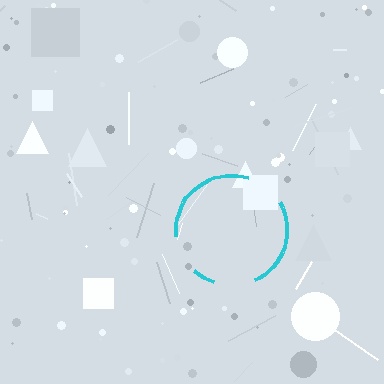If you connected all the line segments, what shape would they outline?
They would outline a circle.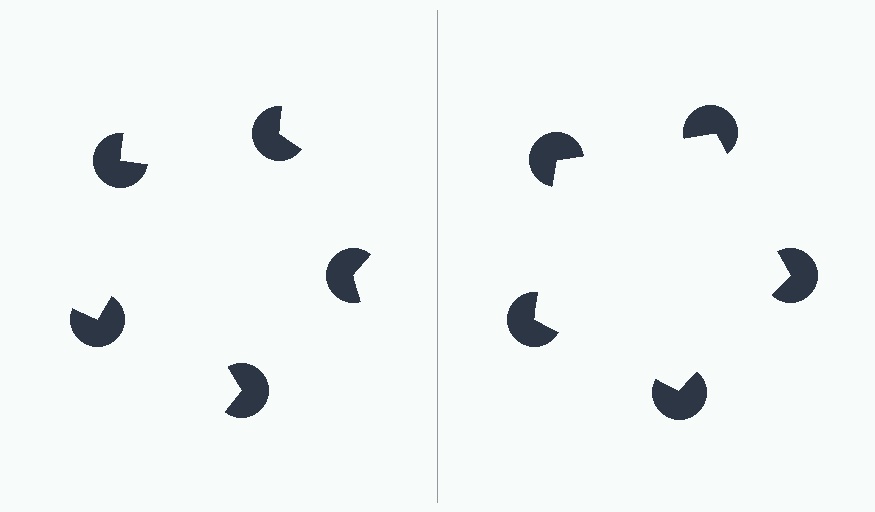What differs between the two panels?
The pac-man discs are positioned identically on both sides; only the wedge orientations differ. On the right they align to a pentagon; on the left they are misaligned.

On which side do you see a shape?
An illusory pentagon appears on the right side. On the left side the wedge cuts are rotated, so no coherent shape forms.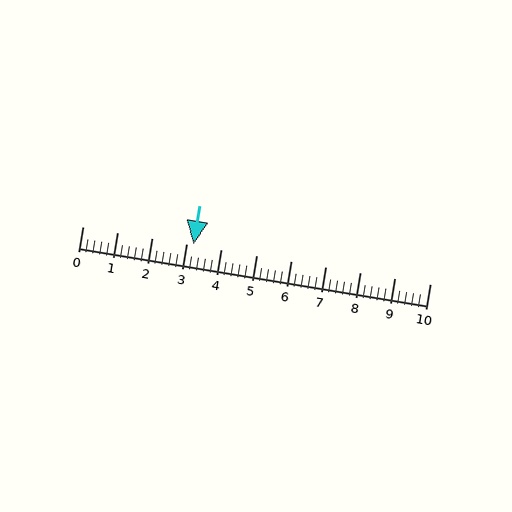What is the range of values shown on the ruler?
The ruler shows values from 0 to 10.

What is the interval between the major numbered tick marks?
The major tick marks are spaced 1 units apart.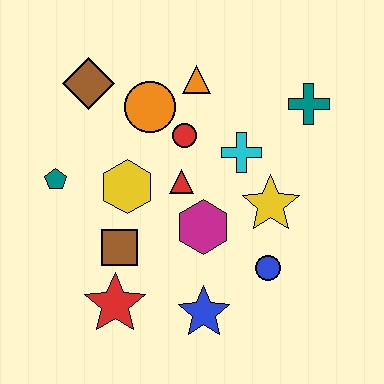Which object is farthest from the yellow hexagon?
The teal cross is farthest from the yellow hexagon.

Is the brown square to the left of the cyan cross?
Yes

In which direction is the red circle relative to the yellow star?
The red circle is to the left of the yellow star.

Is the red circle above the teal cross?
No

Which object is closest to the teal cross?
The cyan cross is closest to the teal cross.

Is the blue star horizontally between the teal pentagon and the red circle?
No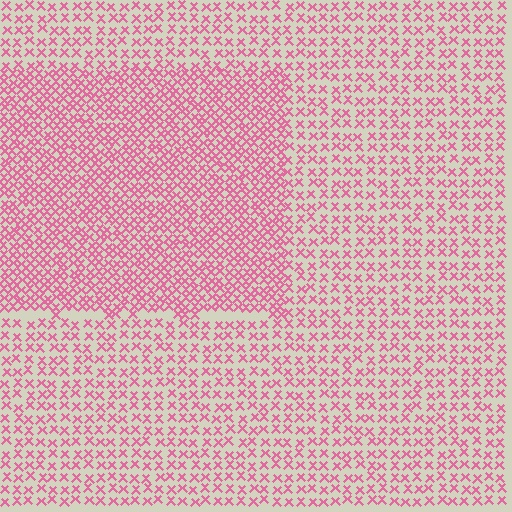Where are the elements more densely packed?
The elements are more densely packed inside the rectangle boundary.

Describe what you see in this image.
The image contains small pink elements arranged at two different densities. A rectangle-shaped region is visible where the elements are more densely packed than the surrounding area.